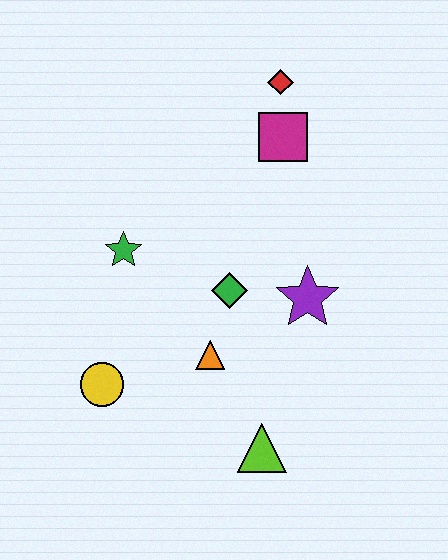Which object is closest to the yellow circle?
The orange triangle is closest to the yellow circle.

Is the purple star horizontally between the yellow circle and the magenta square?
No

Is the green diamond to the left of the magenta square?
Yes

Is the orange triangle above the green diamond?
No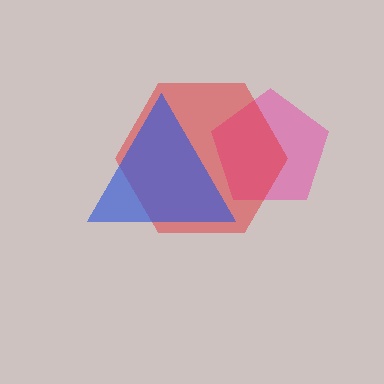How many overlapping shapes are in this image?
There are 3 overlapping shapes in the image.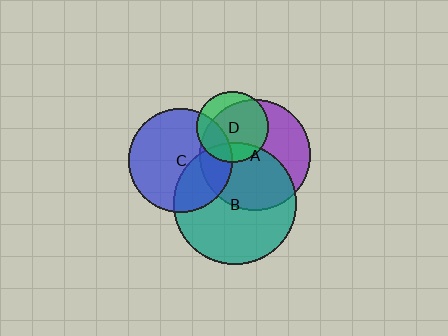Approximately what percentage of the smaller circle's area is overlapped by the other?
Approximately 30%.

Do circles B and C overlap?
Yes.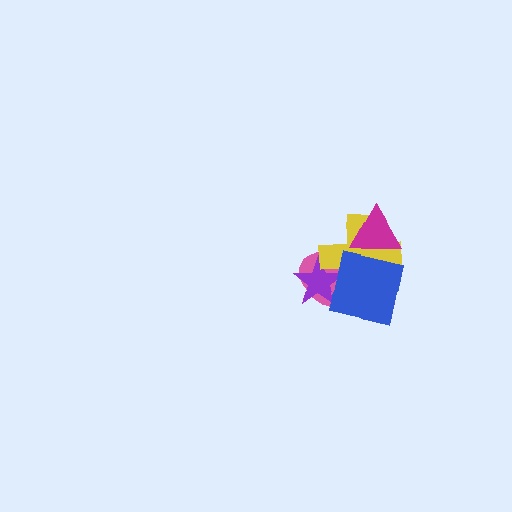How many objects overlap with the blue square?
3 objects overlap with the blue square.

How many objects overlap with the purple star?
3 objects overlap with the purple star.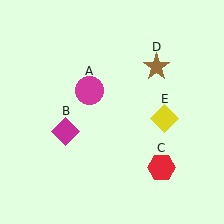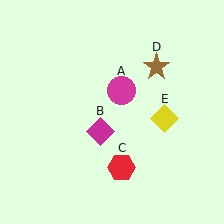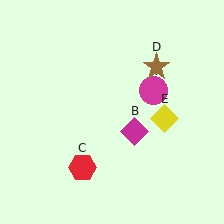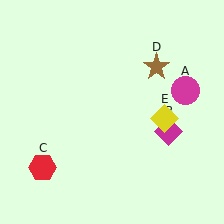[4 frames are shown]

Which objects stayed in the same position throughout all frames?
Brown star (object D) and yellow diamond (object E) remained stationary.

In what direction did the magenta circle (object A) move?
The magenta circle (object A) moved right.